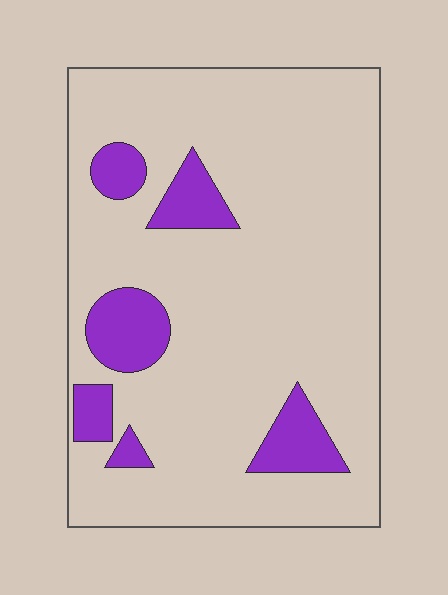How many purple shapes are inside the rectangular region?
6.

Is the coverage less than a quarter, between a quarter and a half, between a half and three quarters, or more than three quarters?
Less than a quarter.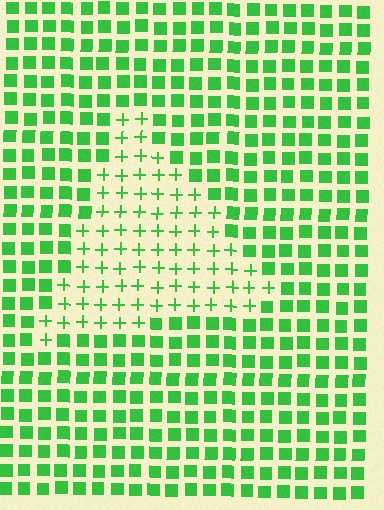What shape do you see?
I see a triangle.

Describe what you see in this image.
The image is filled with small green elements arranged in a uniform grid. A triangle-shaped region contains plus signs, while the surrounding area contains squares. The boundary is defined purely by the change in element shape.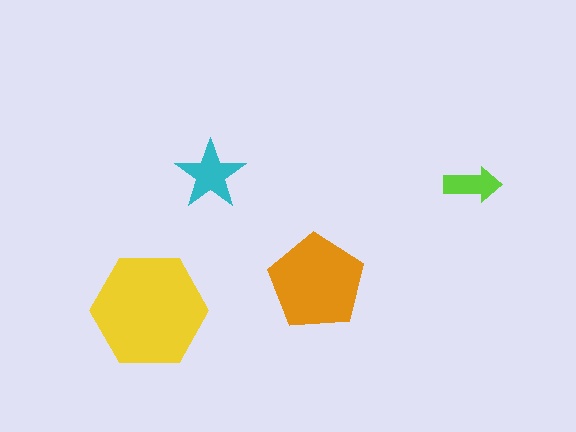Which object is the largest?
The yellow hexagon.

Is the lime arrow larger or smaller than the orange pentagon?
Smaller.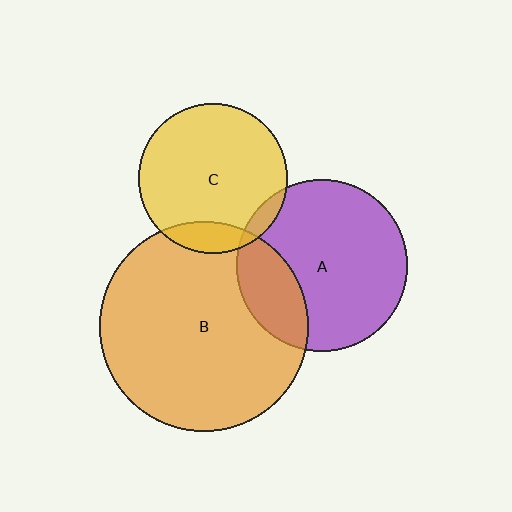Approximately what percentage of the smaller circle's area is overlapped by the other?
Approximately 25%.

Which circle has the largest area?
Circle B (orange).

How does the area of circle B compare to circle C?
Approximately 2.0 times.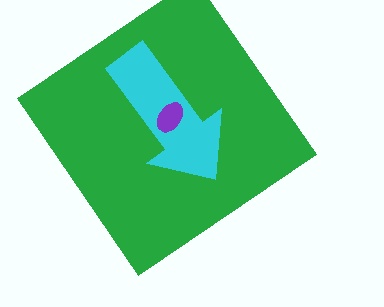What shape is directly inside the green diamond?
The cyan arrow.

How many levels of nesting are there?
3.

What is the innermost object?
The purple ellipse.